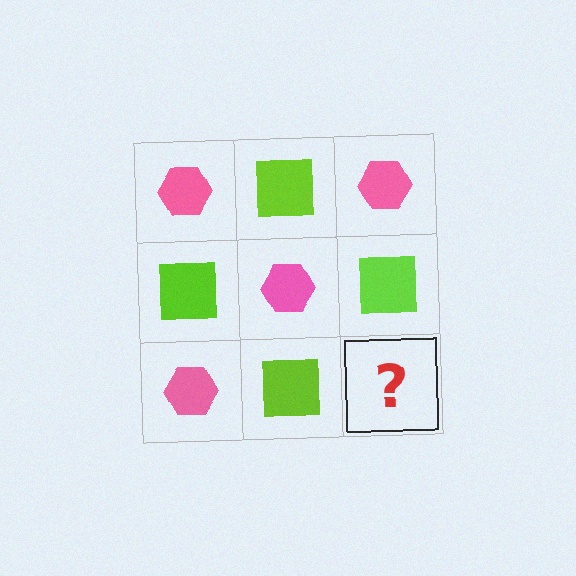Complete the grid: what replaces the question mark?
The question mark should be replaced with a pink hexagon.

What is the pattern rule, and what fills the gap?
The rule is that it alternates pink hexagon and lime square in a checkerboard pattern. The gap should be filled with a pink hexagon.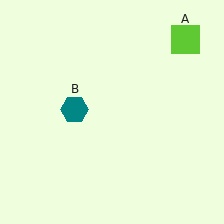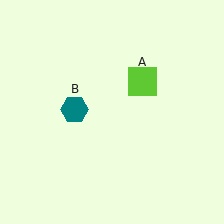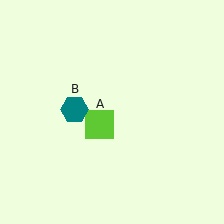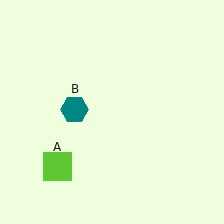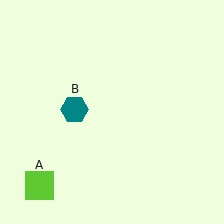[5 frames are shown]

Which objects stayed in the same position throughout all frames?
Teal hexagon (object B) remained stationary.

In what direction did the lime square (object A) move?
The lime square (object A) moved down and to the left.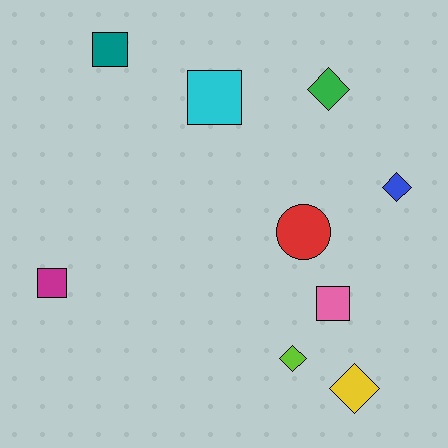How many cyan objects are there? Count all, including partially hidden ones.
There is 1 cyan object.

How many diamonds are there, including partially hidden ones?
There are 4 diamonds.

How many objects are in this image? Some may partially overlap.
There are 9 objects.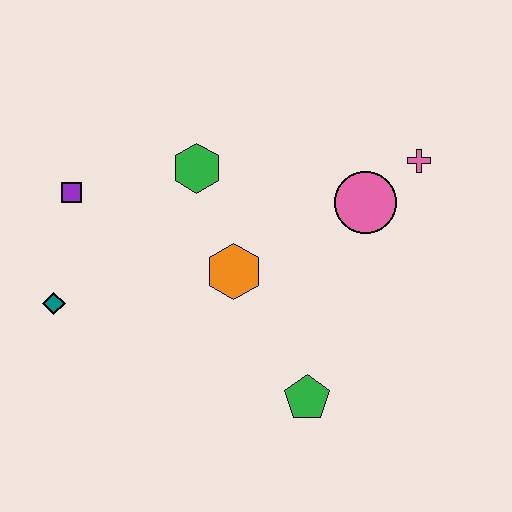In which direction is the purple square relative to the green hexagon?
The purple square is to the left of the green hexagon.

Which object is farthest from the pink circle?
The teal diamond is farthest from the pink circle.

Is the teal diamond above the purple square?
No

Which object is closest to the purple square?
The teal diamond is closest to the purple square.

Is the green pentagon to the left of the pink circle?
Yes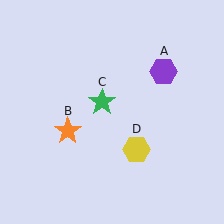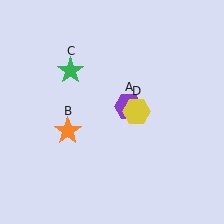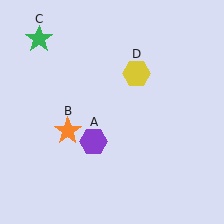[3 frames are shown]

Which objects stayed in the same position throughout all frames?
Orange star (object B) remained stationary.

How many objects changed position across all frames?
3 objects changed position: purple hexagon (object A), green star (object C), yellow hexagon (object D).